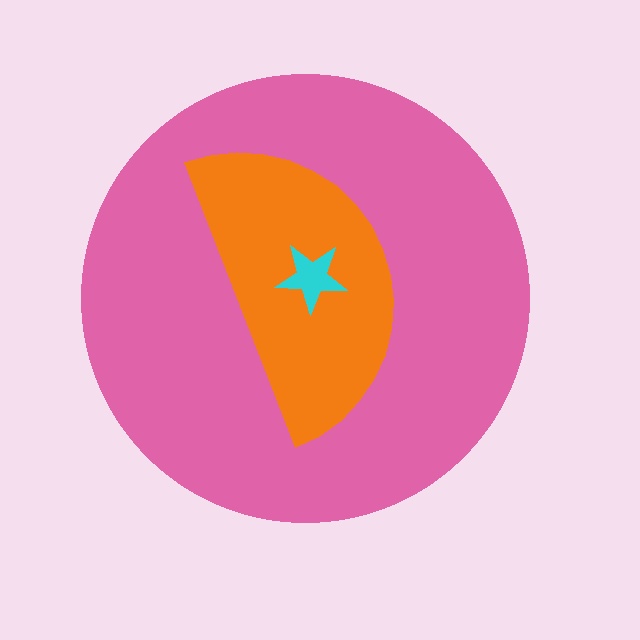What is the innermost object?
The cyan star.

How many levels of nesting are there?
3.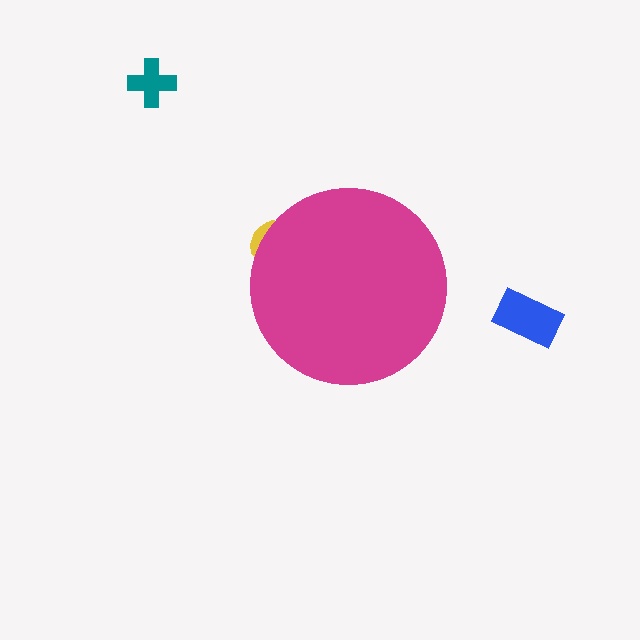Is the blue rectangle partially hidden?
No, the blue rectangle is fully visible.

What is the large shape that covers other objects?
A magenta circle.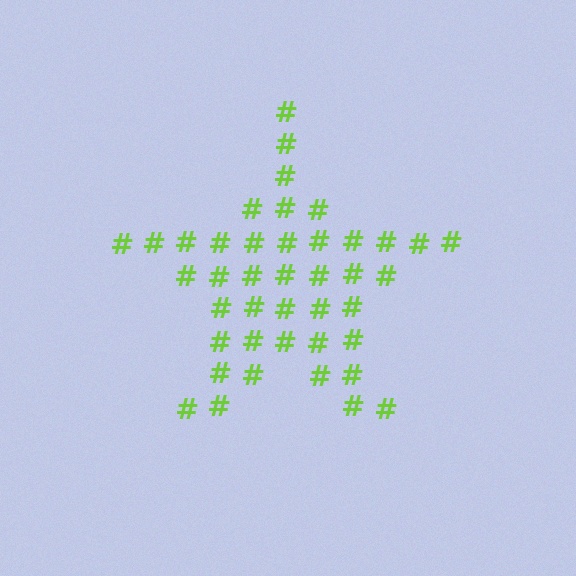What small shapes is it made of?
It is made of small hash symbols.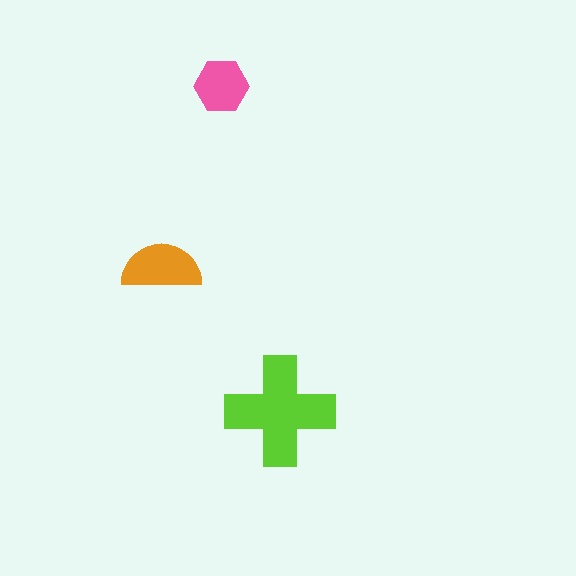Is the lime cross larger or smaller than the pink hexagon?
Larger.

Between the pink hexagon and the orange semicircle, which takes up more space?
The orange semicircle.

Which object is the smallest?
The pink hexagon.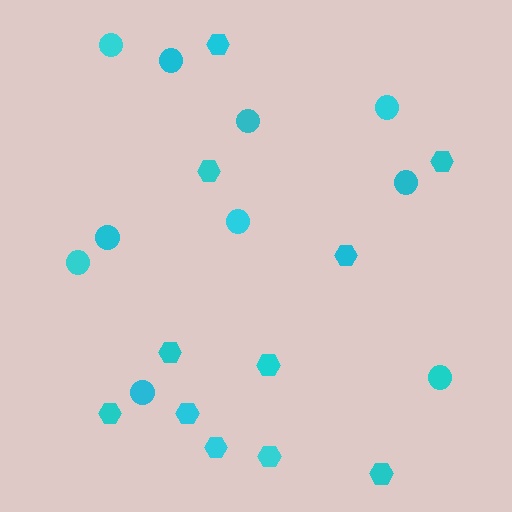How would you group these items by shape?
There are 2 groups: one group of hexagons (11) and one group of circles (10).